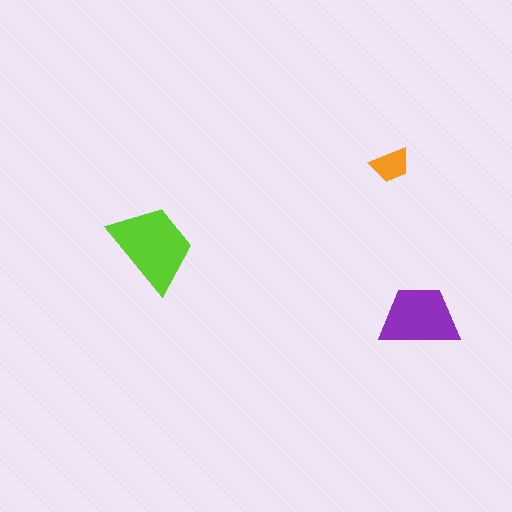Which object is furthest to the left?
The lime trapezoid is leftmost.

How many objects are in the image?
There are 3 objects in the image.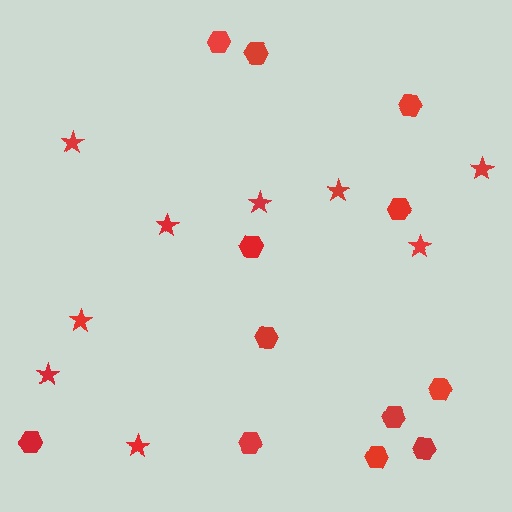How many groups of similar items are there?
There are 2 groups: one group of stars (9) and one group of hexagons (12).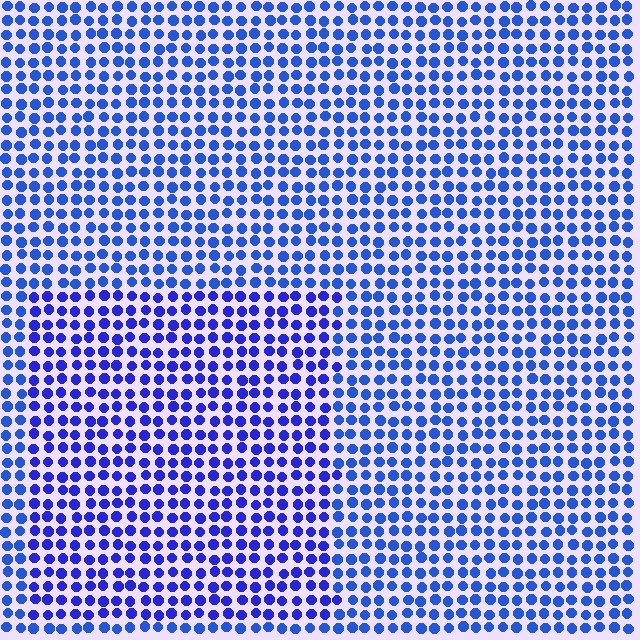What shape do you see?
I see a rectangle.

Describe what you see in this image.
The image is filled with small blue elements in a uniform arrangement. A rectangle-shaped region is visible where the elements are tinted to a slightly different hue, forming a subtle color boundary.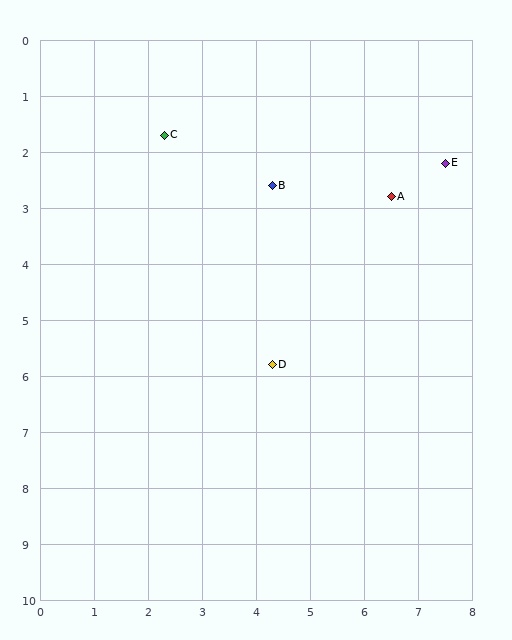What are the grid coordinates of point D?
Point D is at approximately (4.3, 5.8).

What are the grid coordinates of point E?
Point E is at approximately (7.5, 2.2).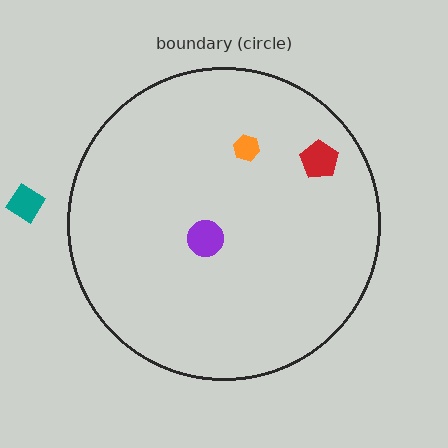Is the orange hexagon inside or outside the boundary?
Inside.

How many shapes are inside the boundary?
3 inside, 1 outside.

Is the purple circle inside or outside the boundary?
Inside.